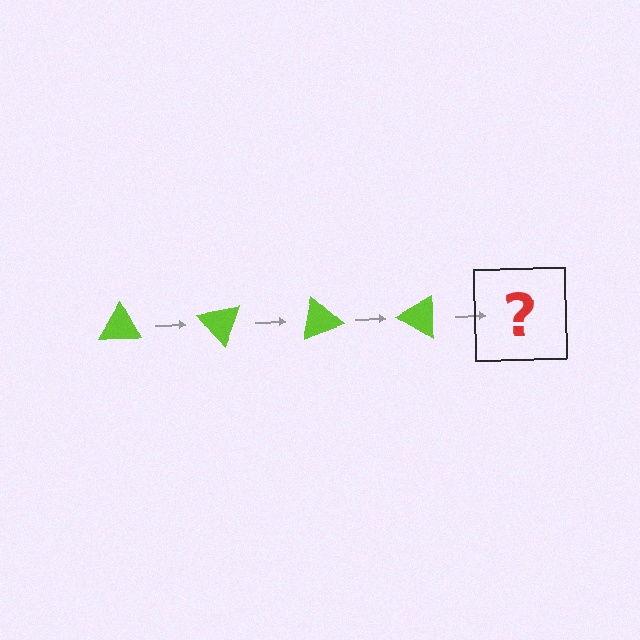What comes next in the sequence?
The next element should be a lime triangle rotated 200 degrees.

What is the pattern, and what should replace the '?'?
The pattern is that the triangle rotates 50 degrees each step. The '?' should be a lime triangle rotated 200 degrees.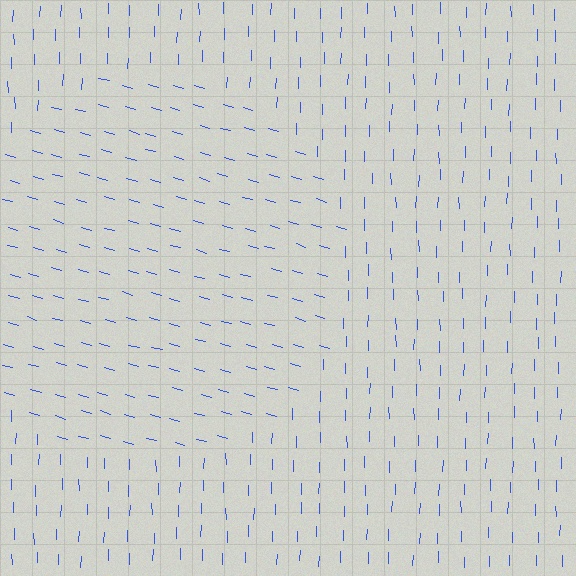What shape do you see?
I see a circle.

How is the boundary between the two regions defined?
The boundary is defined purely by a change in line orientation (approximately 74 degrees difference). All lines are the same color and thickness.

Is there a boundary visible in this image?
Yes, there is a texture boundary formed by a change in line orientation.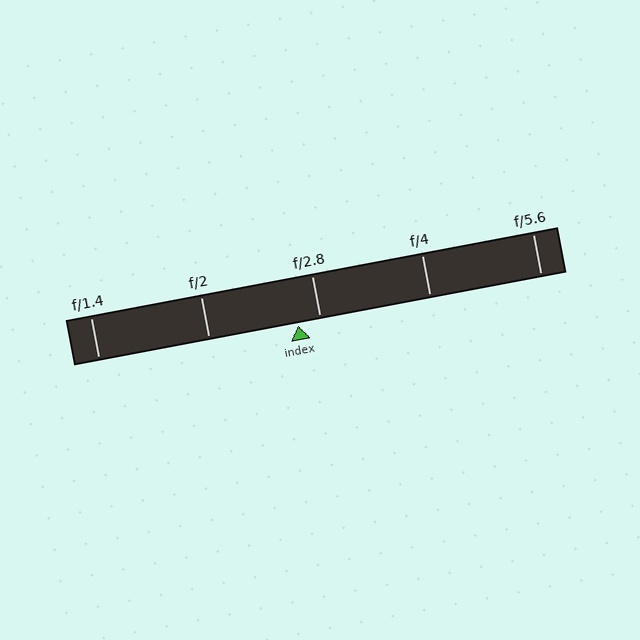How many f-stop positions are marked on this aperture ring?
There are 5 f-stop positions marked.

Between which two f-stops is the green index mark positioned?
The index mark is between f/2 and f/2.8.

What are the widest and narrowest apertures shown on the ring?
The widest aperture shown is f/1.4 and the narrowest is f/5.6.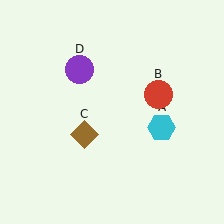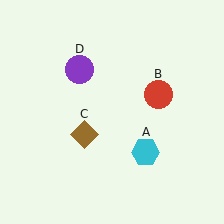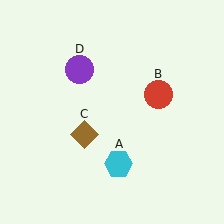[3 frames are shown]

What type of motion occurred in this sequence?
The cyan hexagon (object A) rotated clockwise around the center of the scene.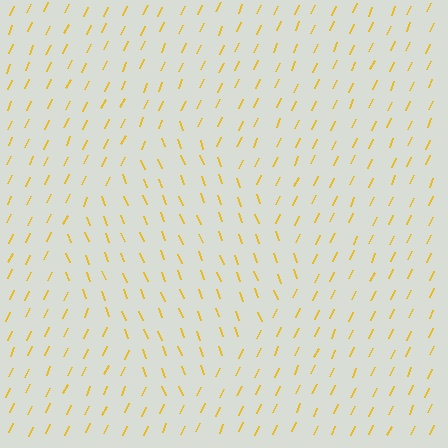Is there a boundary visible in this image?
Yes, there is a texture boundary formed by a change in line orientation.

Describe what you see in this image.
The image is filled with small yellow line segments. A diamond region in the image has lines oriented differently from the surrounding lines, creating a visible texture boundary.